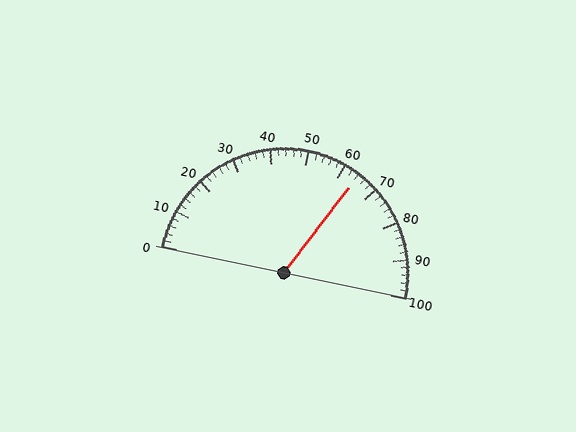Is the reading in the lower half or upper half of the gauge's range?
The reading is in the upper half of the range (0 to 100).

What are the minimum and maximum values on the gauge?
The gauge ranges from 0 to 100.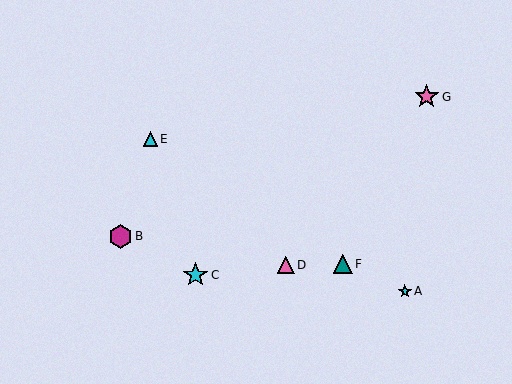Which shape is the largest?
The cyan star (labeled C) is the largest.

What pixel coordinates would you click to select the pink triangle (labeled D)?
Click at (286, 265) to select the pink triangle D.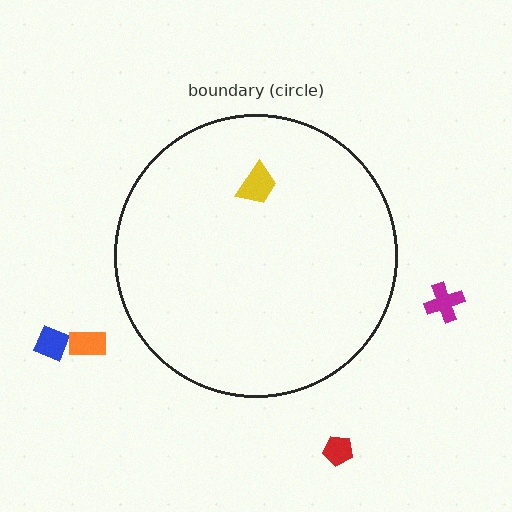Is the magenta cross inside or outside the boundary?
Outside.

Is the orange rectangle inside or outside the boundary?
Outside.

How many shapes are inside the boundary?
1 inside, 4 outside.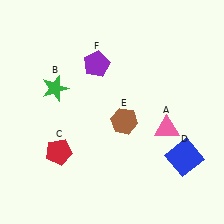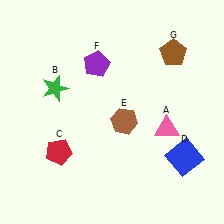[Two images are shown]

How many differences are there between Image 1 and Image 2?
There is 1 difference between the two images.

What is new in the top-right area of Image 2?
A brown pentagon (G) was added in the top-right area of Image 2.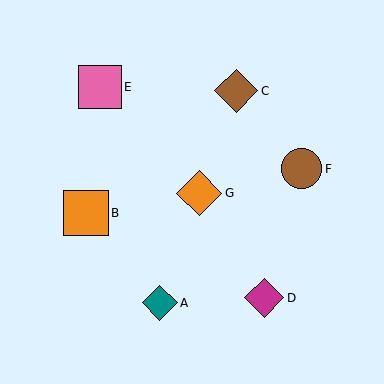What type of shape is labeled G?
Shape G is an orange diamond.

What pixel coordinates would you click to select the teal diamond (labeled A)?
Click at (160, 303) to select the teal diamond A.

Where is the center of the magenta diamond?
The center of the magenta diamond is at (264, 298).